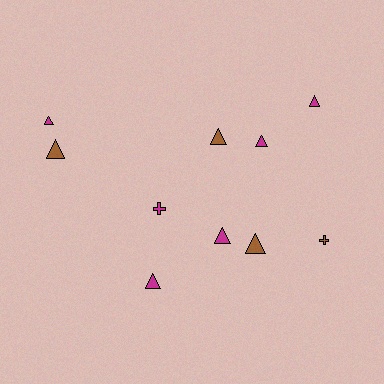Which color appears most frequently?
Magenta, with 6 objects.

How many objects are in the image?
There are 10 objects.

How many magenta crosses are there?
There is 1 magenta cross.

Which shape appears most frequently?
Triangle, with 8 objects.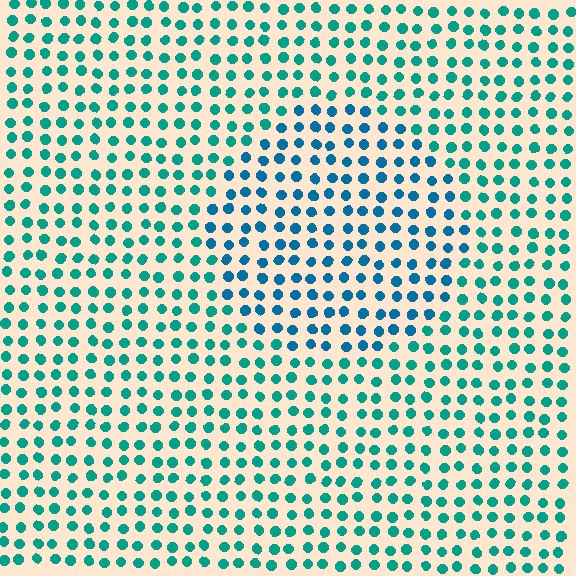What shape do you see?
I see a circle.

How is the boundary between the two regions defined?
The boundary is defined purely by a slight shift in hue (about 28 degrees). Spacing, size, and orientation are identical on both sides.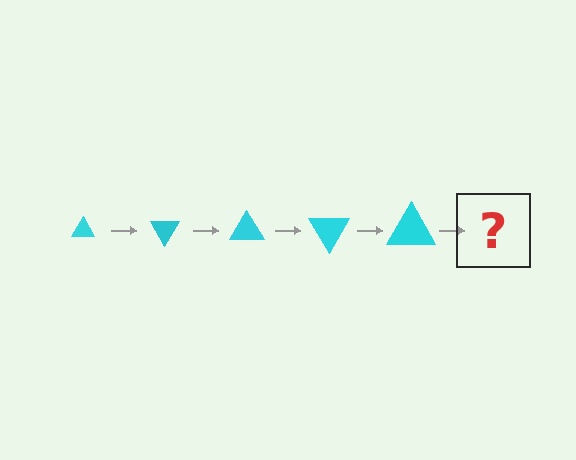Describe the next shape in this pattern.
It should be a triangle, larger than the previous one and rotated 300 degrees from the start.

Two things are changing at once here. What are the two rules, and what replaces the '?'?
The two rules are that the triangle grows larger each step and it rotates 60 degrees each step. The '?' should be a triangle, larger than the previous one and rotated 300 degrees from the start.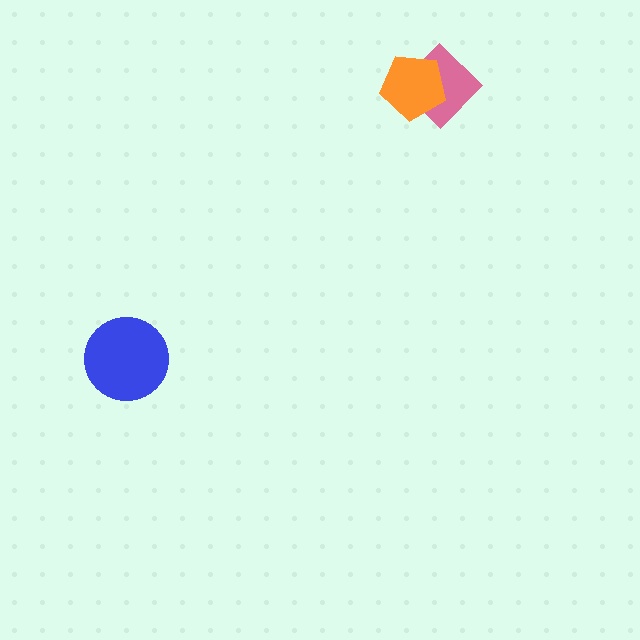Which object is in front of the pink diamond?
The orange pentagon is in front of the pink diamond.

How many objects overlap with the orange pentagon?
1 object overlaps with the orange pentagon.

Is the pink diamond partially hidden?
Yes, it is partially covered by another shape.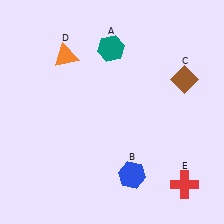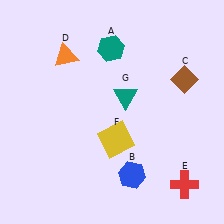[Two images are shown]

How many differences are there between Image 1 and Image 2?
There are 2 differences between the two images.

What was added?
A yellow square (F), a teal triangle (G) were added in Image 2.